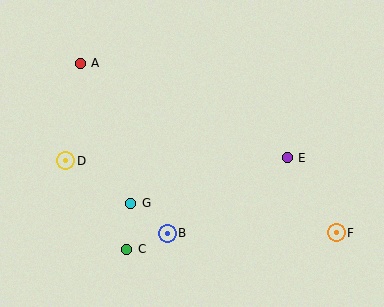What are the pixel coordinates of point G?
Point G is at (131, 203).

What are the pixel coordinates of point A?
Point A is at (80, 63).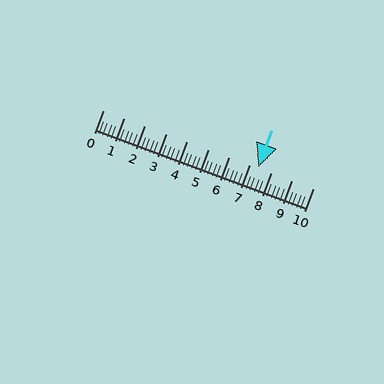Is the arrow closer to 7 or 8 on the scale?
The arrow is closer to 7.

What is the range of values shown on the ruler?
The ruler shows values from 0 to 10.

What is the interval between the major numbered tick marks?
The major tick marks are spaced 1 units apart.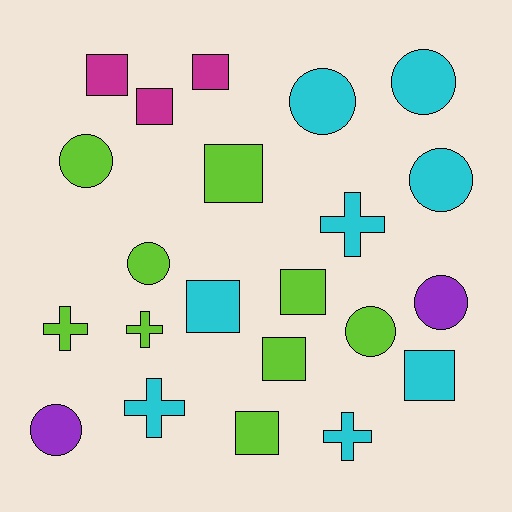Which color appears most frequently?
Lime, with 9 objects.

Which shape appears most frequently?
Square, with 9 objects.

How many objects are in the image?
There are 22 objects.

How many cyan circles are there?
There are 3 cyan circles.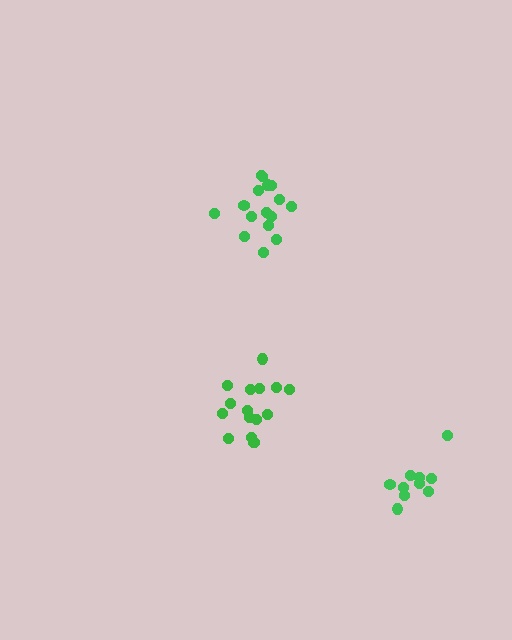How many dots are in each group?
Group 1: 10 dots, Group 2: 16 dots, Group 3: 16 dots (42 total).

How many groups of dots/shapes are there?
There are 3 groups.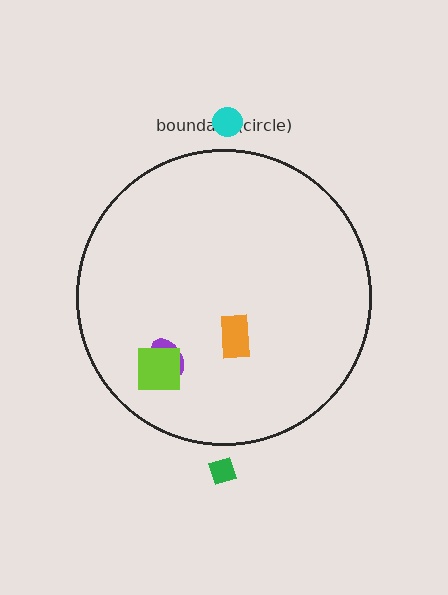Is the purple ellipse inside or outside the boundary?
Inside.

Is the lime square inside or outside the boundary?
Inside.